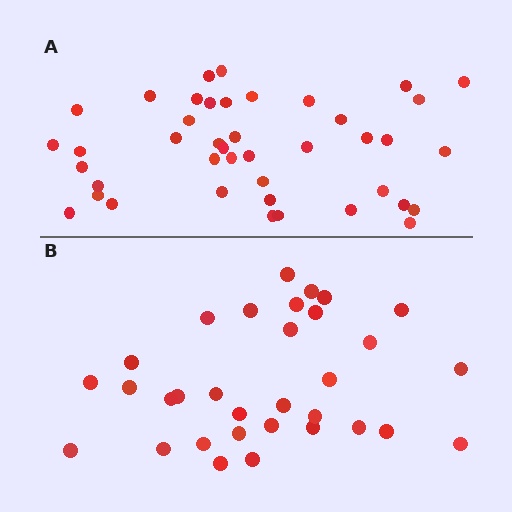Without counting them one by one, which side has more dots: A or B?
Region A (the top region) has more dots.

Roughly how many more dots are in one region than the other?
Region A has roughly 10 or so more dots than region B.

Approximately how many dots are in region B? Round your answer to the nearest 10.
About 30 dots. (The exact count is 32, which rounds to 30.)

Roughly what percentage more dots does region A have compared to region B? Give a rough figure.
About 30% more.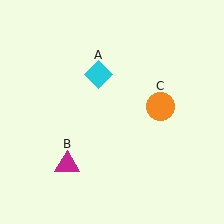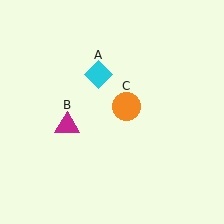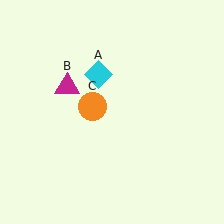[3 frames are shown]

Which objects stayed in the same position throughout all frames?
Cyan diamond (object A) remained stationary.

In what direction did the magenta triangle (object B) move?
The magenta triangle (object B) moved up.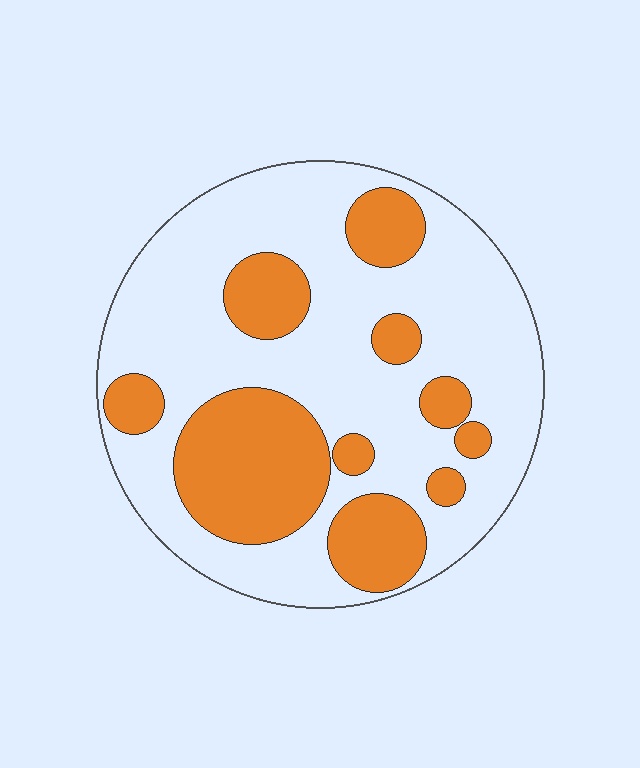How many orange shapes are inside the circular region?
10.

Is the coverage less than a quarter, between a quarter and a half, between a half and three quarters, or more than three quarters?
Between a quarter and a half.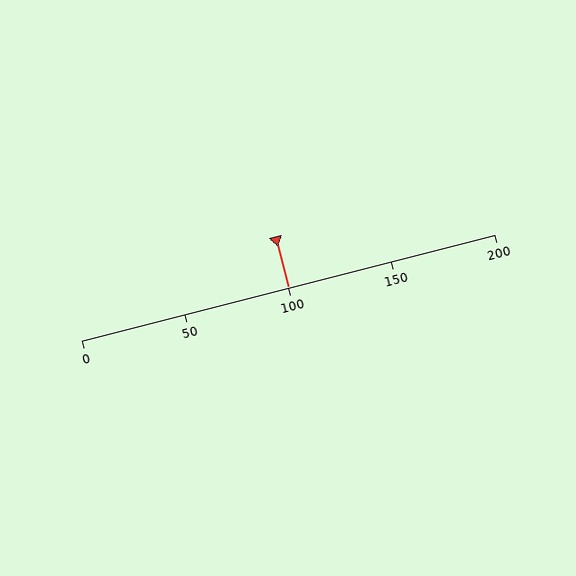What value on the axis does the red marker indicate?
The marker indicates approximately 100.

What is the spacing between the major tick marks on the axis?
The major ticks are spaced 50 apart.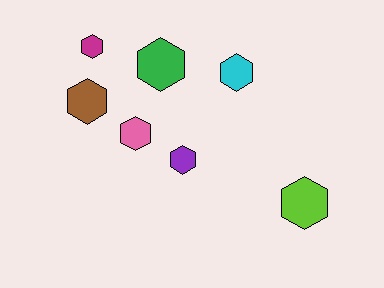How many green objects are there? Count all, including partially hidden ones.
There is 1 green object.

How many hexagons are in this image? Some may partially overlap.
There are 7 hexagons.